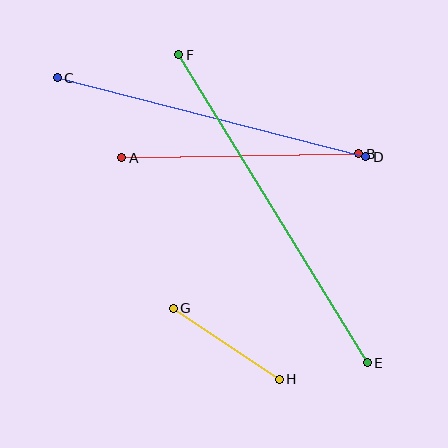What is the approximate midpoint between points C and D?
The midpoint is at approximately (212, 117) pixels.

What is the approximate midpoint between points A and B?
The midpoint is at approximately (240, 156) pixels.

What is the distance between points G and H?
The distance is approximately 127 pixels.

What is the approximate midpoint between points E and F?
The midpoint is at approximately (273, 209) pixels.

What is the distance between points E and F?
The distance is approximately 361 pixels.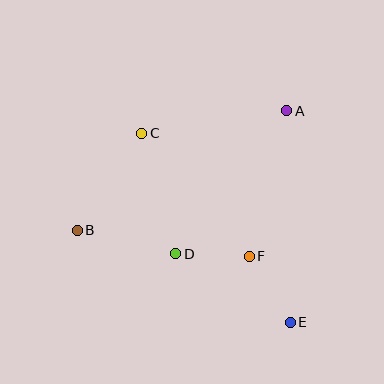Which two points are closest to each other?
Points D and F are closest to each other.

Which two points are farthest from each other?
Points A and B are farthest from each other.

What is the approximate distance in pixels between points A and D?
The distance between A and D is approximately 181 pixels.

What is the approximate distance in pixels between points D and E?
The distance between D and E is approximately 134 pixels.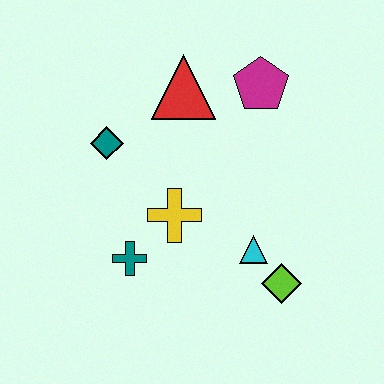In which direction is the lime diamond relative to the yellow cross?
The lime diamond is to the right of the yellow cross.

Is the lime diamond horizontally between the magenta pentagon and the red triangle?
No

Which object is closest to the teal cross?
The yellow cross is closest to the teal cross.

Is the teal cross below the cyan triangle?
Yes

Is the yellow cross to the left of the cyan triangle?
Yes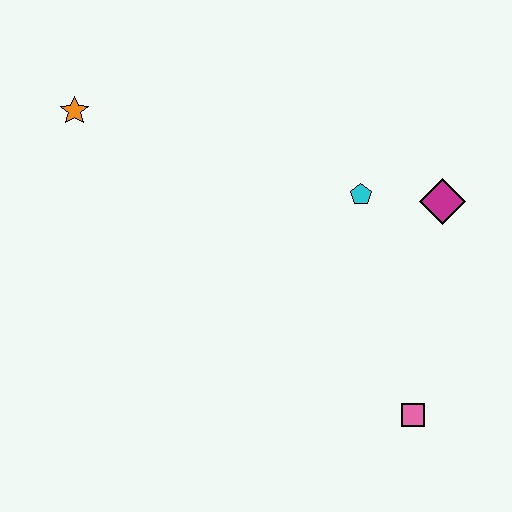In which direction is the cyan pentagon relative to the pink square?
The cyan pentagon is above the pink square.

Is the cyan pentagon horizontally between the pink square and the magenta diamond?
No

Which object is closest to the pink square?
The magenta diamond is closest to the pink square.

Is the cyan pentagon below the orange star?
Yes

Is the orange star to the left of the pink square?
Yes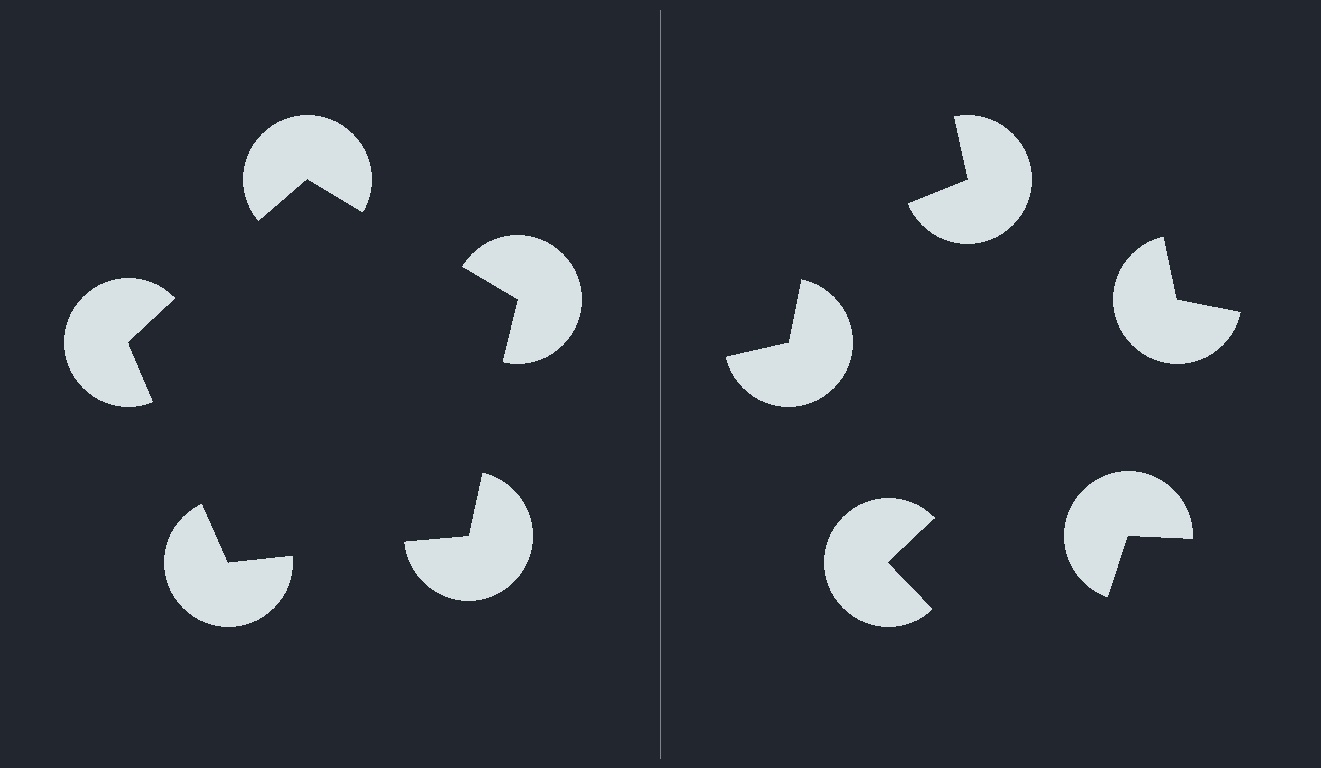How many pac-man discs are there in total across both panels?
10 — 5 on each side.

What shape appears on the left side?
An illusory pentagon.